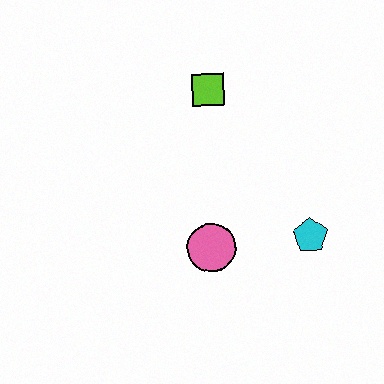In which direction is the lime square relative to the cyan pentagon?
The lime square is above the cyan pentagon.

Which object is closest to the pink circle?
The cyan pentagon is closest to the pink circle.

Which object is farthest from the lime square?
The cyan pentagon is farthest from the lime square.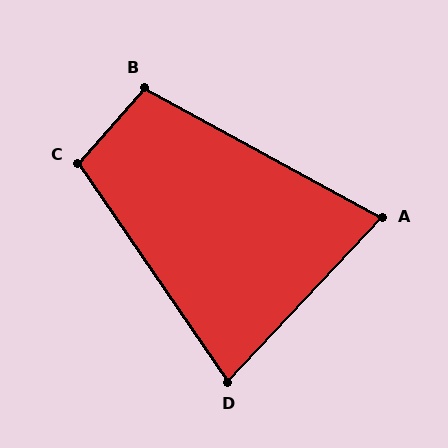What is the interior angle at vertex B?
Approximately 102 degrees (obtuse).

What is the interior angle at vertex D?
Approximately 78 degrees (acute).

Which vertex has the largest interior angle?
C, at approximately 104 degrees.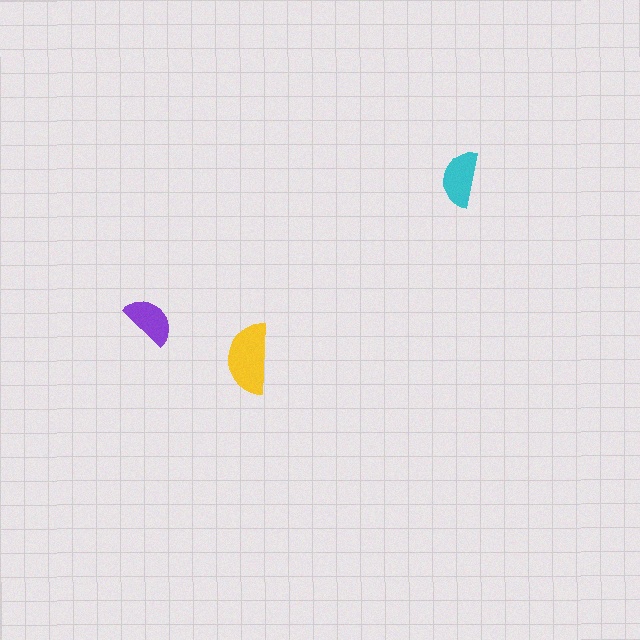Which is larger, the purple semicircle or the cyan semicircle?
The cyan one.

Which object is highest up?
The cyan semicircle is topmost.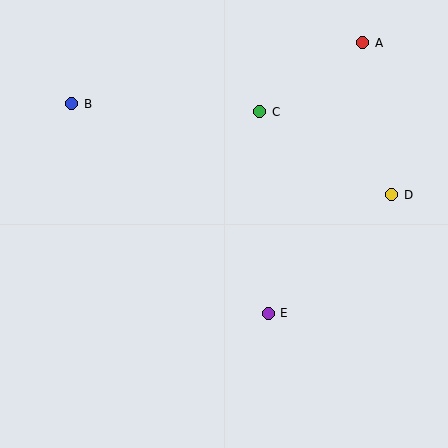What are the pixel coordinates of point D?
Point D is at (392, 195).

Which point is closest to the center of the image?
Point E at (268, 313) is closest to the center.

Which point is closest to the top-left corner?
Point B is closest to the top-left corner.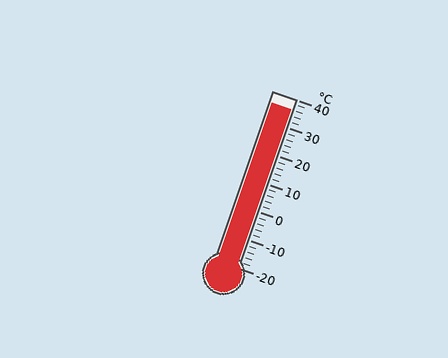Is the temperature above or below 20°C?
The temperature is above 20°C.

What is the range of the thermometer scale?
The thermometer scale ranges from -20°C to 40°C.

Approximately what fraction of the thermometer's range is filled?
The thermometer is filled to approximately 95% of its range.